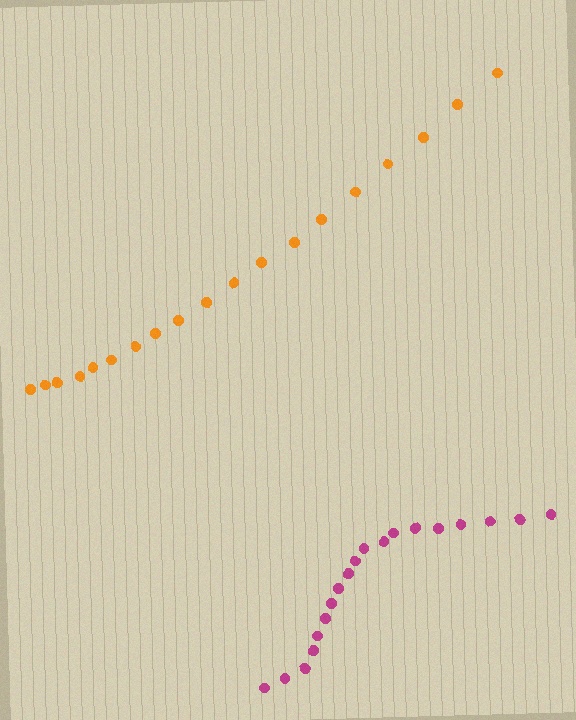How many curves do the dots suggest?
There are 2 distinct paths.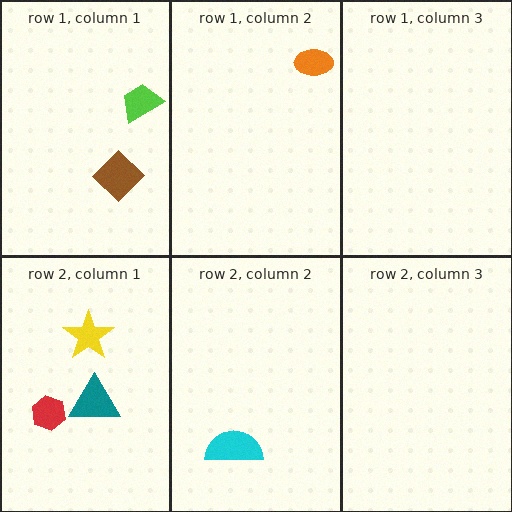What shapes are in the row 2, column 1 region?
The teal triangle, the yellow star, the red hexagon.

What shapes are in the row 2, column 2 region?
The cyan semicircle.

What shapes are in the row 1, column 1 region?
The lime trapezoid, the brown diamond.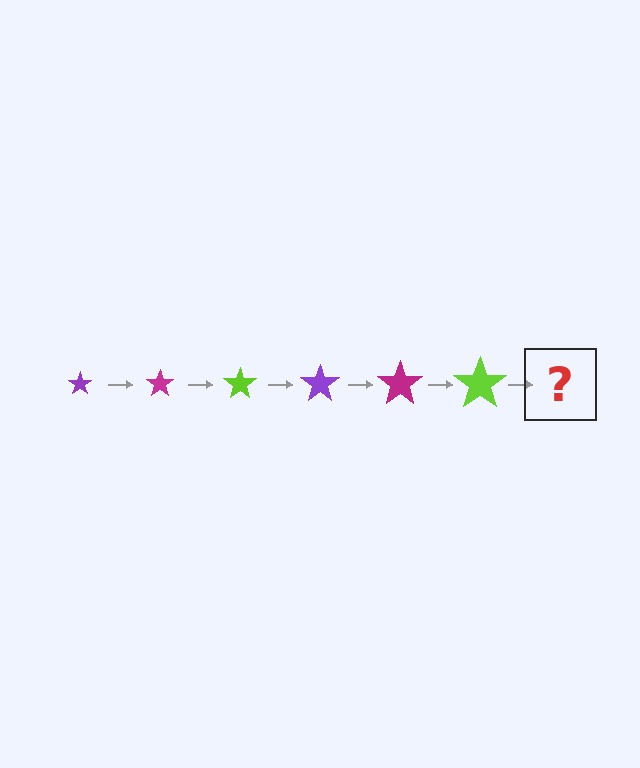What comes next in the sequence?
The next element should be a purple star, larger than the previous one.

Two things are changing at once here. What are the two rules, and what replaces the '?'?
The two rules are that the star grows larger each step and the color cycles through purple, magenta, and lime. The '?' should be a purple star, larger than the previous one.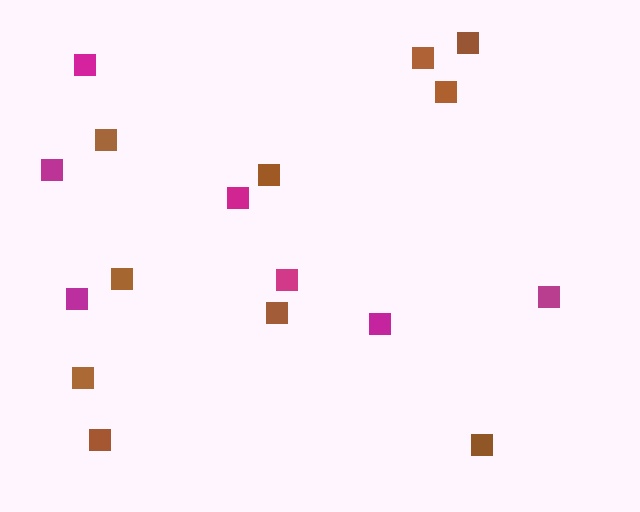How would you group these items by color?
There are 2 groups: one group of brown squares (10) and one group of magenta squares (7).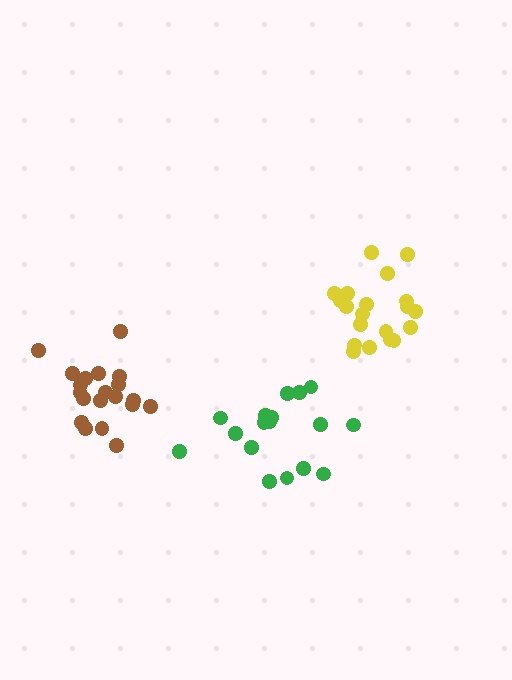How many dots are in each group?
Group 1: 20 dots, Group 2: 17 dots, Group 3: 20 dots (57 total).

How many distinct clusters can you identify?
There are 3 distinct clusters.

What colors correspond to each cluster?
The clusters are colored: yellow, green, brown.